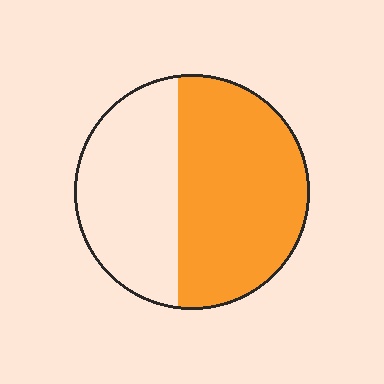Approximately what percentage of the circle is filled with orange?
Approximately 60%.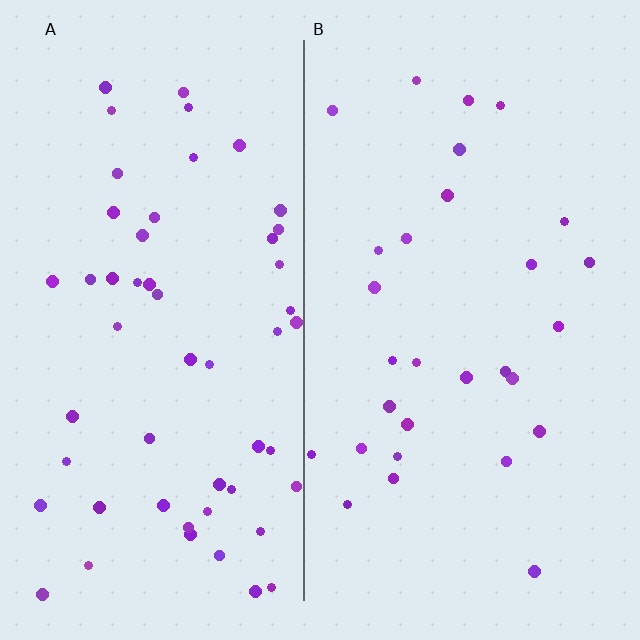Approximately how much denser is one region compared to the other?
Approximately 1.8× — region A over region B.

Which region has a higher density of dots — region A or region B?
A (the left).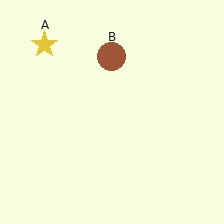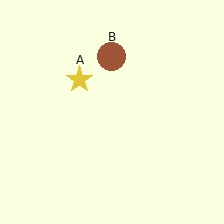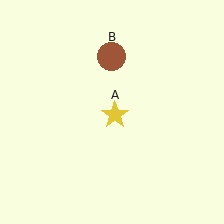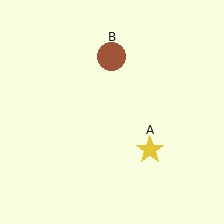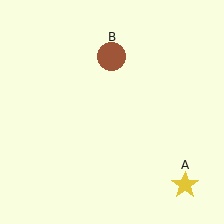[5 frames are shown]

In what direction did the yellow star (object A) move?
The yellow star (object A) moved down and to the right.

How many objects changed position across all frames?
1 object changed position: yellow star (object A).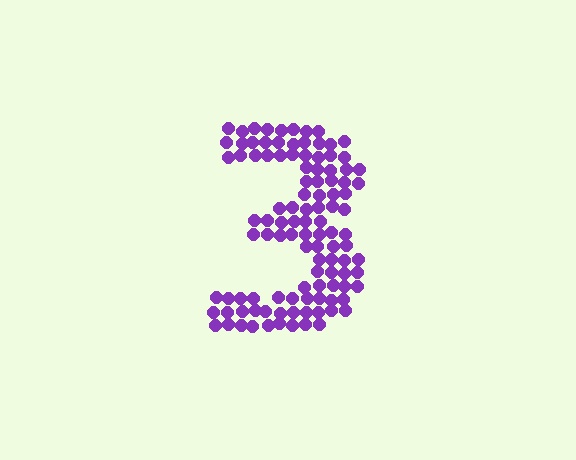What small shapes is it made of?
It is made of small circles.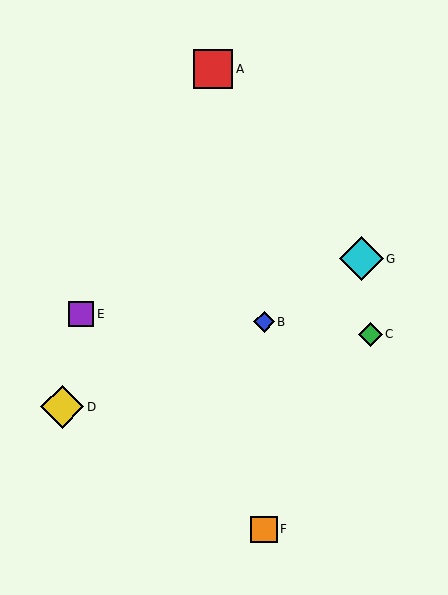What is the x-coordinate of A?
Object A is at x≈213.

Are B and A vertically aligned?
No, B is at x≈264 and A is at x≈213.